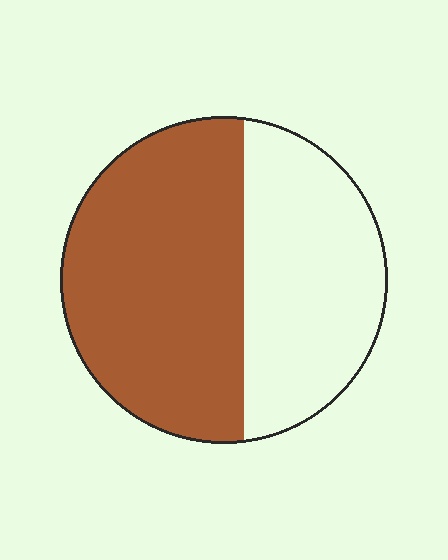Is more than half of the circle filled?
Yes.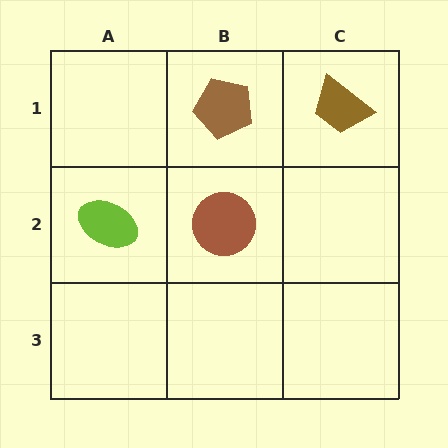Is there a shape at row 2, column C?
No, that cell is empty.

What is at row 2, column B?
A brown circle.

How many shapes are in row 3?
0 shapes.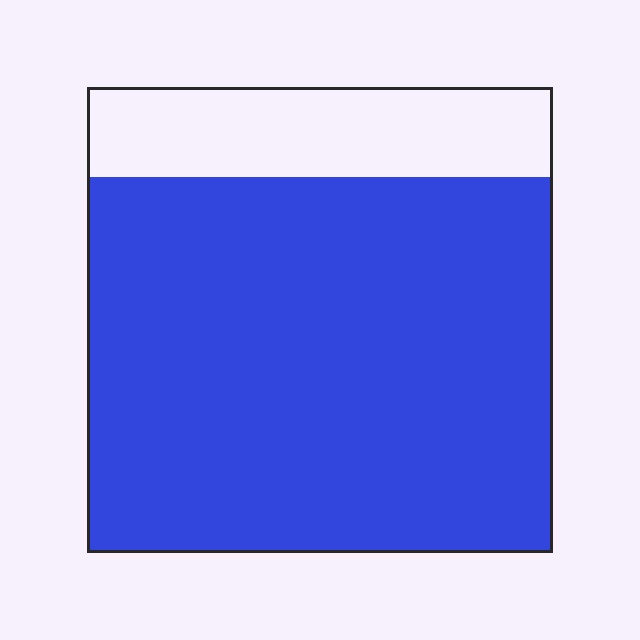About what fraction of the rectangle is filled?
About four fifths (4/5).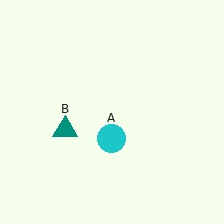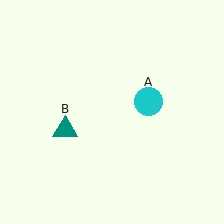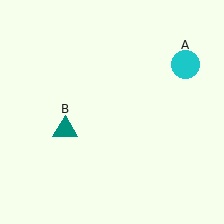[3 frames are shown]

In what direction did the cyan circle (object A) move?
The cyan circle (object A) moved up and to the right.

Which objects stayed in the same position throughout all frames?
Teal triangle (object B) remained stationary.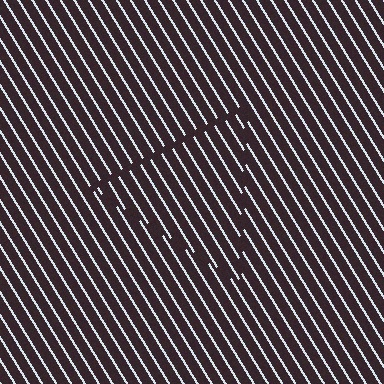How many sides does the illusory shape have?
3 sides — the line-ends trace a triangle.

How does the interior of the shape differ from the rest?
The interior of the shape contains the same grating, shifted by half a period — the contour is defined by the phase discontinuity where line-ends from the inner and outer gratings abut.